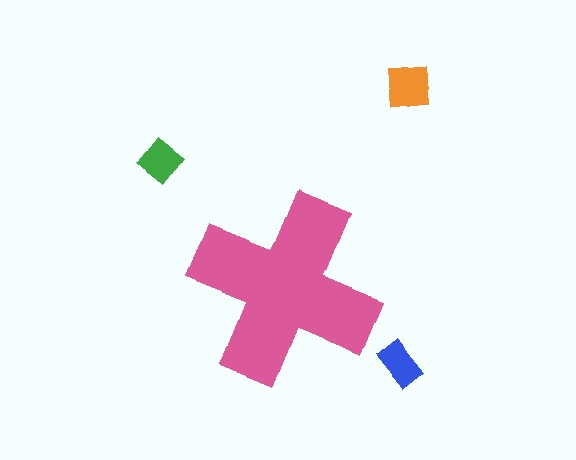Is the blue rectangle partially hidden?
No, the blue rectangle is fully visible.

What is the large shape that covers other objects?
A pink cross.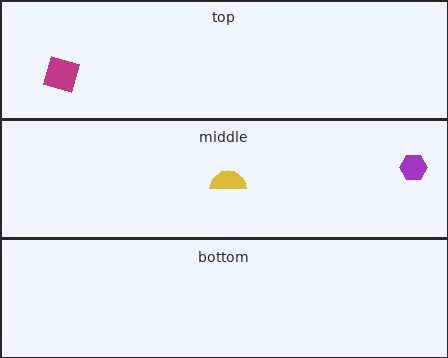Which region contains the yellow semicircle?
The middle region.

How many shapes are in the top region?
1.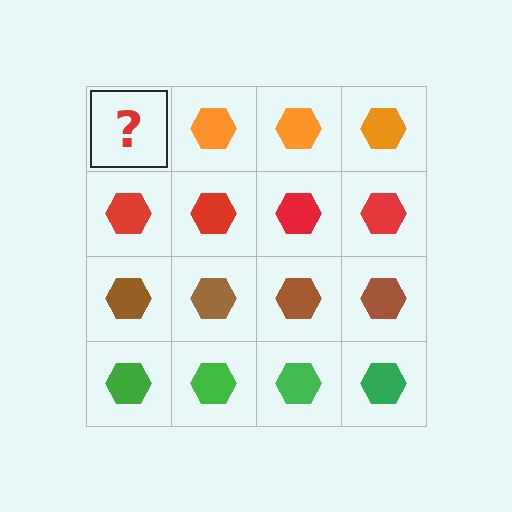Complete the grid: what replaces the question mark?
The question mark should be replaced with an orange hexagon.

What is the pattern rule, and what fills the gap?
The rule is that each row has a consistent color. The gap should be filled with an orange hexagon.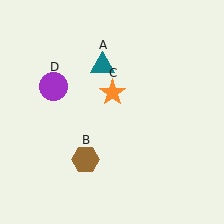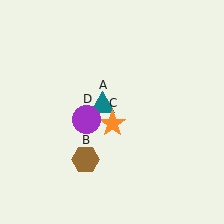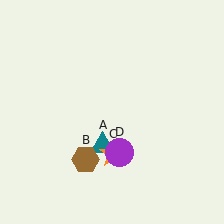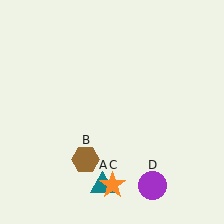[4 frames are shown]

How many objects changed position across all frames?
3 objects changed position: teal triangle (object A), orange star (object C), purple circle (object D).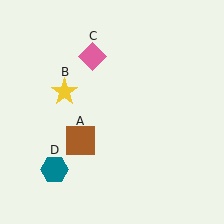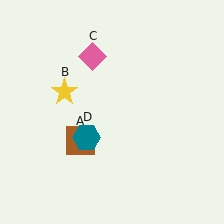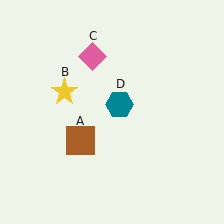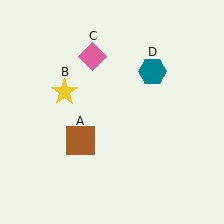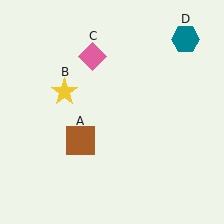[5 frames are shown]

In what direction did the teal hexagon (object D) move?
The teal hexagon (object D) moved up and to the right.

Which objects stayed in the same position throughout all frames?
Brown square (object A) and yellow star (object B) and pink diamond (object C) remained stationary.